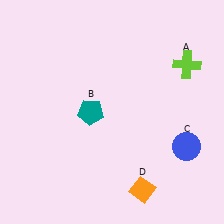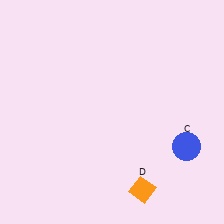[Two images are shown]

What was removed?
The teal pentagon (B), the lime cross (A) were removed in Image 2.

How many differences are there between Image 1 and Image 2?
There are 2 differences between the two images.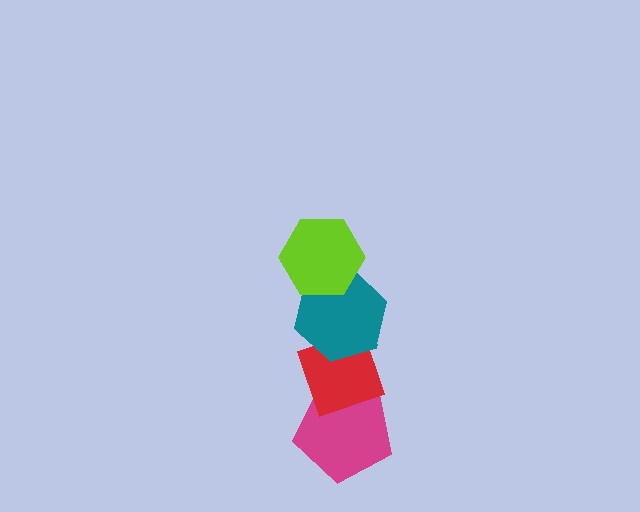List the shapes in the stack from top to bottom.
From top to bottom: the lime hexagon, the teal hexagon, the red diamond, the magenta pentagon.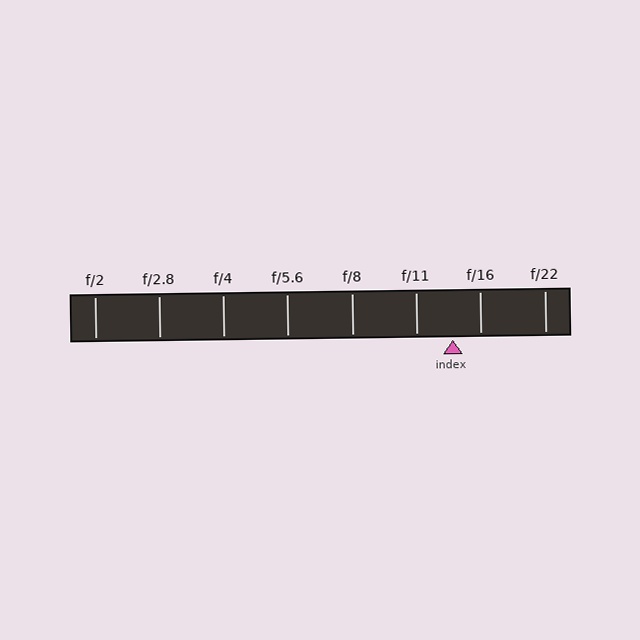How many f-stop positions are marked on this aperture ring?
There are 8 f-stop positions marked.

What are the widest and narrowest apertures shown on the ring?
The widest aperture shown is f/2 and the narrowest is f/22.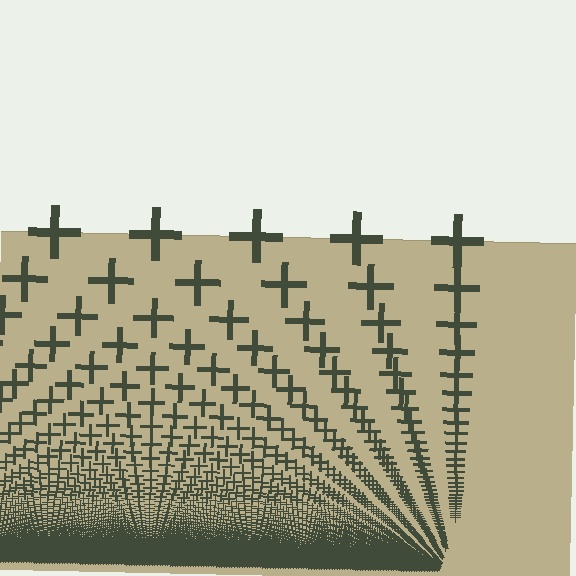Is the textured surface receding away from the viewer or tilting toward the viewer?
The surface appears to tilt toward the viewer. Texture elements get larger and sparser toward the top.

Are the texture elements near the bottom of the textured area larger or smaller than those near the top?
Smaller. The gradient is inverted — elements near the bottom are smaller and denser.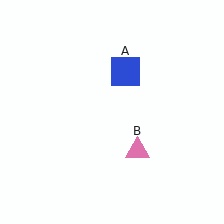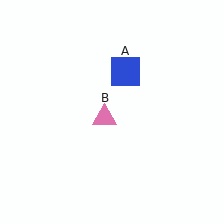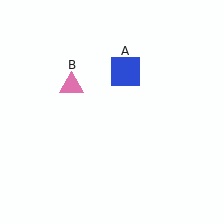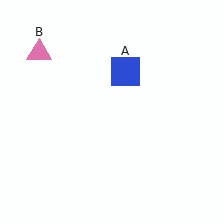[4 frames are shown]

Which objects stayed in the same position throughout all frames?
Blue square (object A) remained stationary.